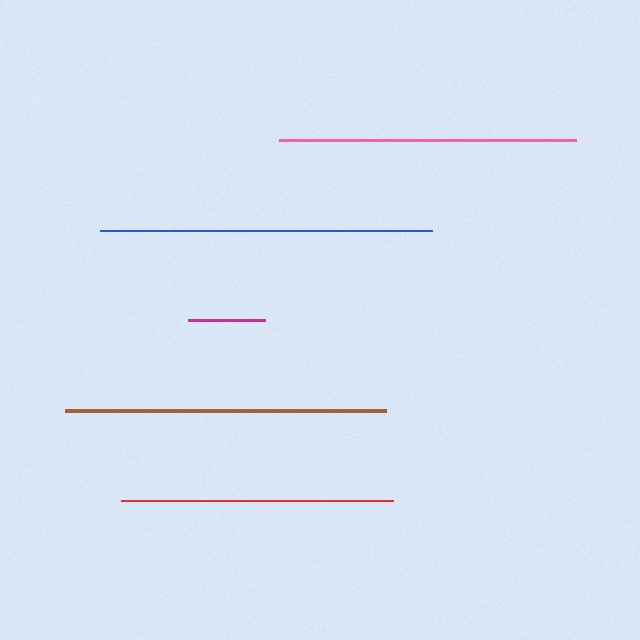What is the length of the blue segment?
The blue segment is approximately 332 pixels long.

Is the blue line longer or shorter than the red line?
The blue line is longer than the red line.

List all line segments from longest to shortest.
From longest to shortest: blue, brown, pink, red, magenta.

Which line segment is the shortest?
The magenta line is the shortest at approximately 77 pixels.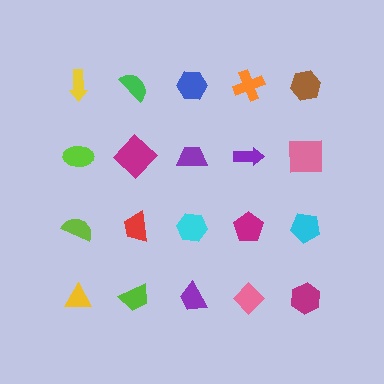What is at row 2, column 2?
A magenta diamond.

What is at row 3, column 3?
A cyan hexagon.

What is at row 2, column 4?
A purple arrow.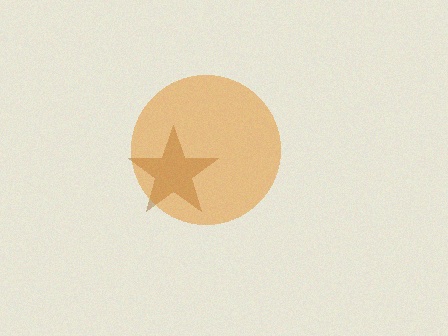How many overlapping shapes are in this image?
There are 2 overlapping shapes in the image.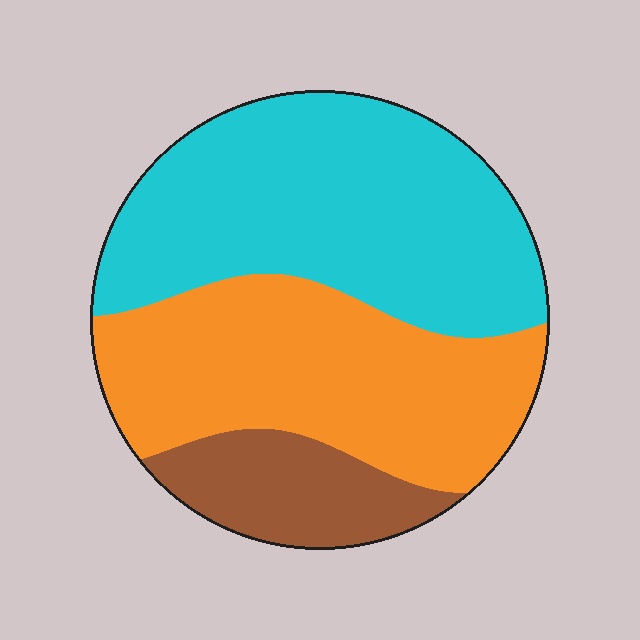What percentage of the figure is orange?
Orange covers roughly 40% of the figure.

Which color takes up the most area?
Cyan, at roughly 45%.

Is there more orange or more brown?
Orange.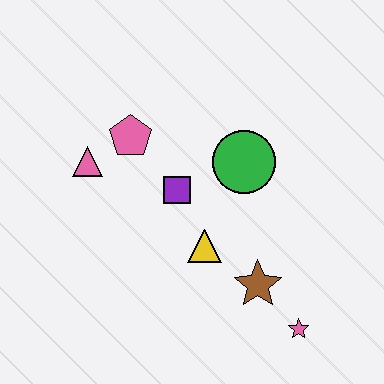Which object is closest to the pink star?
The brown star is closest to the pink star.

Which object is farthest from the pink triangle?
The pink star is farthest from the pink triangle.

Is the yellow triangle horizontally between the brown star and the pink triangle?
Yes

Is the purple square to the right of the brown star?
No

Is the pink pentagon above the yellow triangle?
Yes